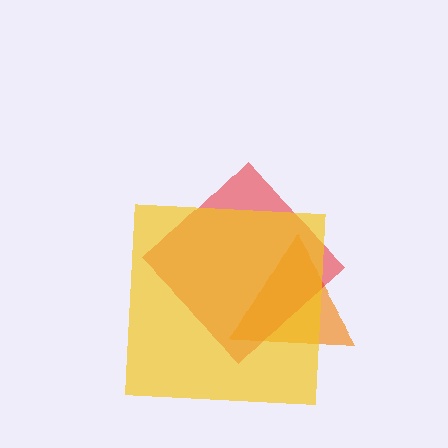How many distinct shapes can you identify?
There are 3 distinct shapes: an orange triangle, a red diamond, a yellow square.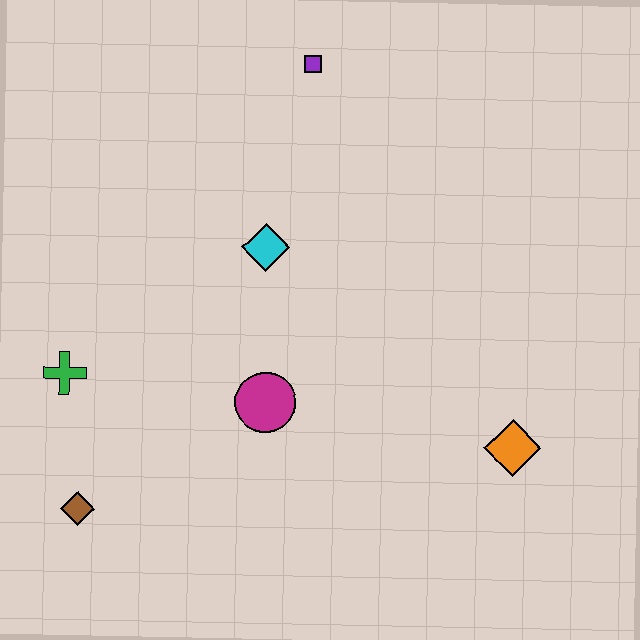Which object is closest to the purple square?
The cyan diamond is closest to the purple square.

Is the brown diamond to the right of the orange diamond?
No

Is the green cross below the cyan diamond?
Yes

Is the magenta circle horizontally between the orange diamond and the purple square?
No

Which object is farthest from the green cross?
The orange diamond is farthest from the green cross.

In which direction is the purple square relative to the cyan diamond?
The purple square is above the cyan diamond.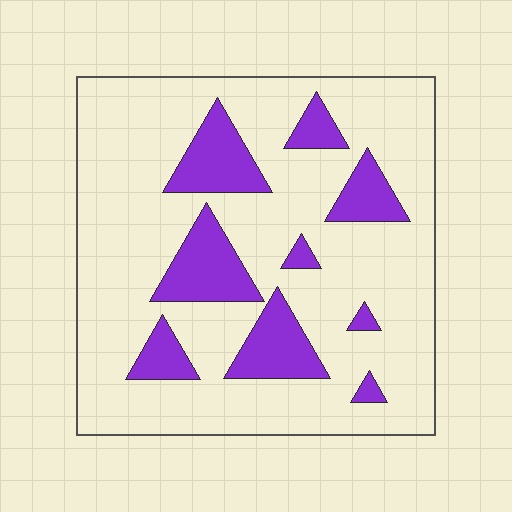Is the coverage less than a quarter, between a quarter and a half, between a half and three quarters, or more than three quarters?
Less than a quarter.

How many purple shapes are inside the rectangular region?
9.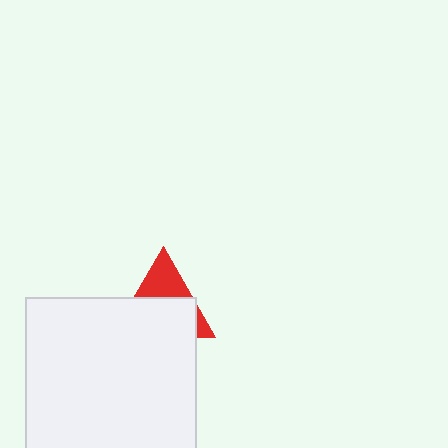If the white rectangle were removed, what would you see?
You would see the complete red triangle.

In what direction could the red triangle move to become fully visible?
The red triangle could move up. That would shift it out from behind the white rectangle entirely.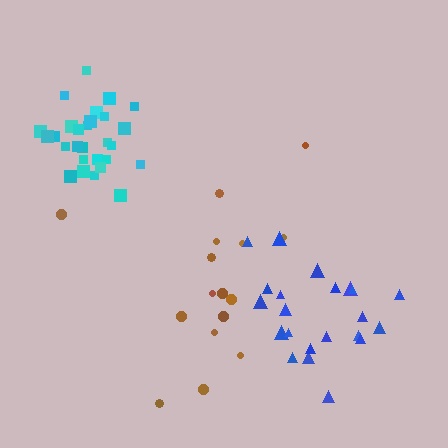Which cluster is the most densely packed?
Cyan.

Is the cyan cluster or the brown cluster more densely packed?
Cyan.